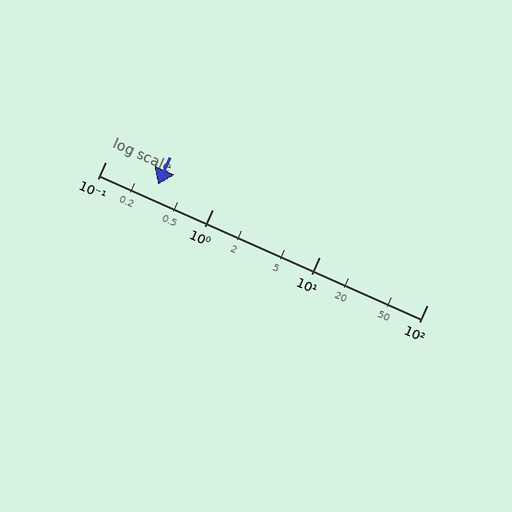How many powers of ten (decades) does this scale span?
The scale spans 3 decades, from 0.1 to 100.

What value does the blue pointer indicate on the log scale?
The pointer indicates approximately 0.31.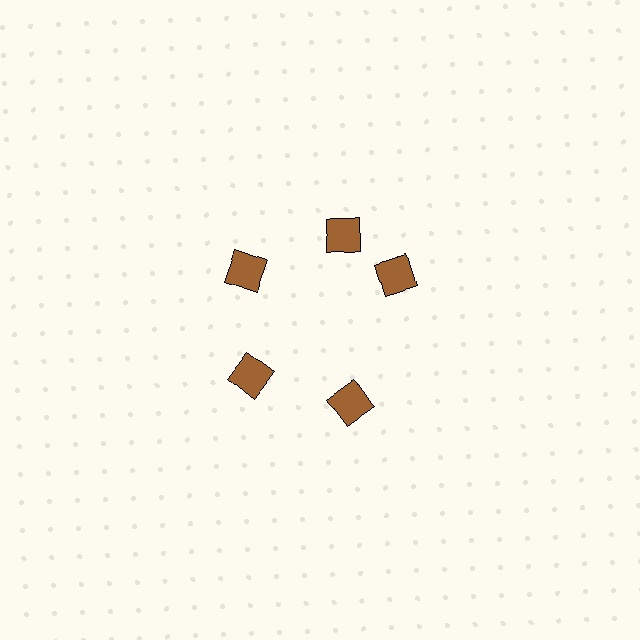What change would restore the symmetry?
The symmetry would be restored by rotating it back into even spacing with its neighbors so that all 5 diamonds sit at equal angles and equal distance from the center.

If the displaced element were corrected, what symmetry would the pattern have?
It would have 5-fold rotational symmetry — the pattern would map onto itself every 72 degrees.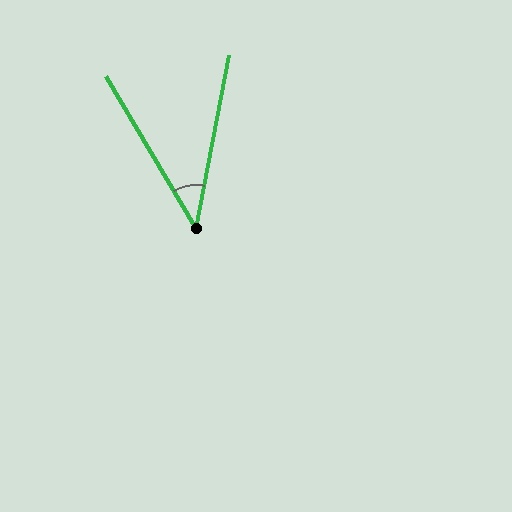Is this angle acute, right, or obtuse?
It is acute.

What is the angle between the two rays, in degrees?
Approximately 41 degrees.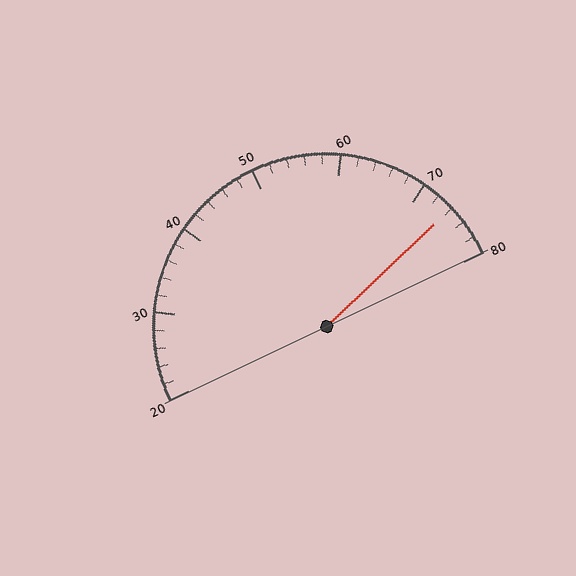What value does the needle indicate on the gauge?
The needle indicates approximately 74.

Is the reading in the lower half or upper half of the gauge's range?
The reading is in the upper half of the range (20 to 80).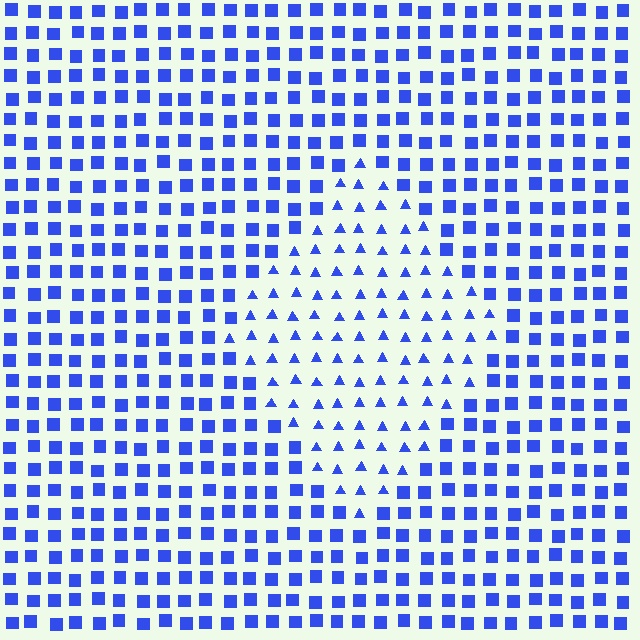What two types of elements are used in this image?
The image uses triangles inside the diamond region and squares outside it.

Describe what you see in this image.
The image is filled with small blue elements arranged in a uniform grid. A diamond-shaped region contains triangles, while the surrounding area contains squares. The boundary is defined purely by the change in element shape.